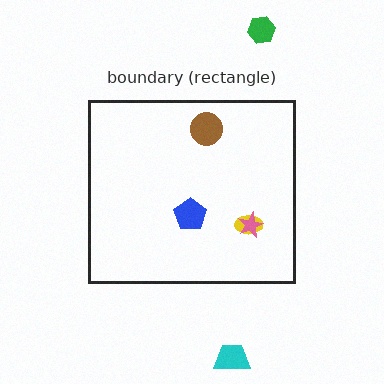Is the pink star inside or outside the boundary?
Inside.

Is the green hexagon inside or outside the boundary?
Outside.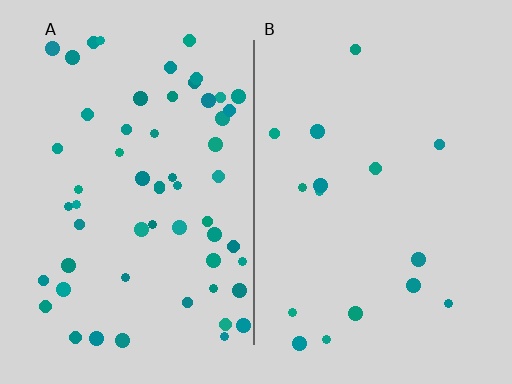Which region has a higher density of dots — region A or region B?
A (the left).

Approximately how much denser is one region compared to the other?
Approximately 3.6× — region A over region B.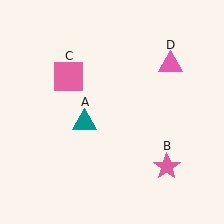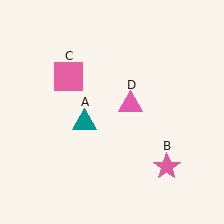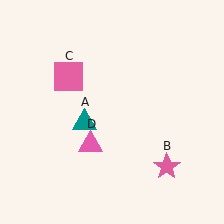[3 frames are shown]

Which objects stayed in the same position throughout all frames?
Teal triangle (object A) and pink star (object B) and pink square (object C) remained stationary.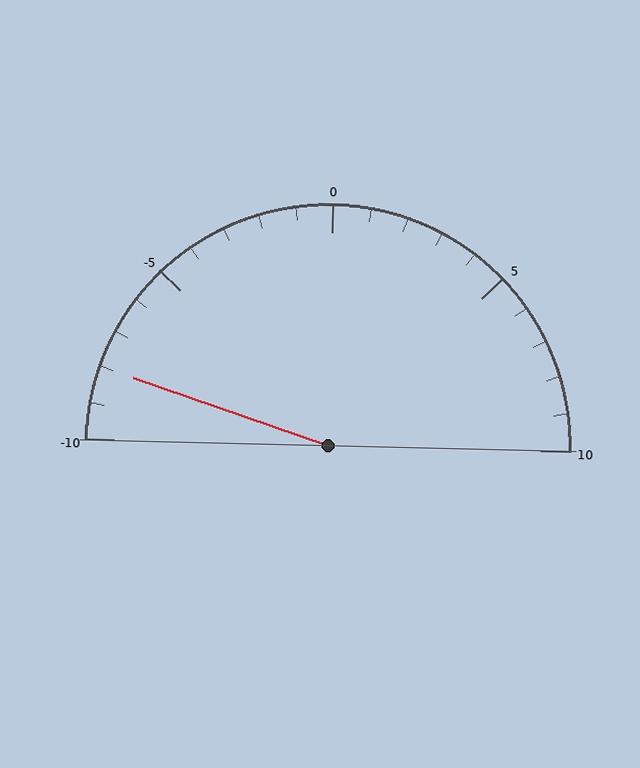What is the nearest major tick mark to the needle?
The nearest major tick mark is -10.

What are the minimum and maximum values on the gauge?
The gauge ranges from -10 to 10.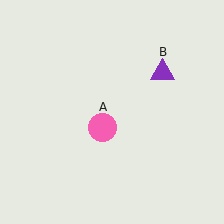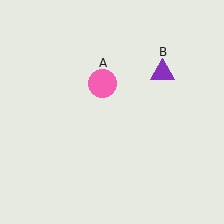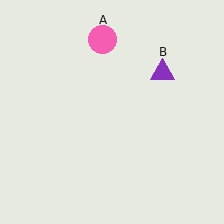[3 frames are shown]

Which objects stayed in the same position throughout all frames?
Purple triangle (object B) remained stationary.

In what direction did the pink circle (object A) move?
The pink circle (object A) moved up.